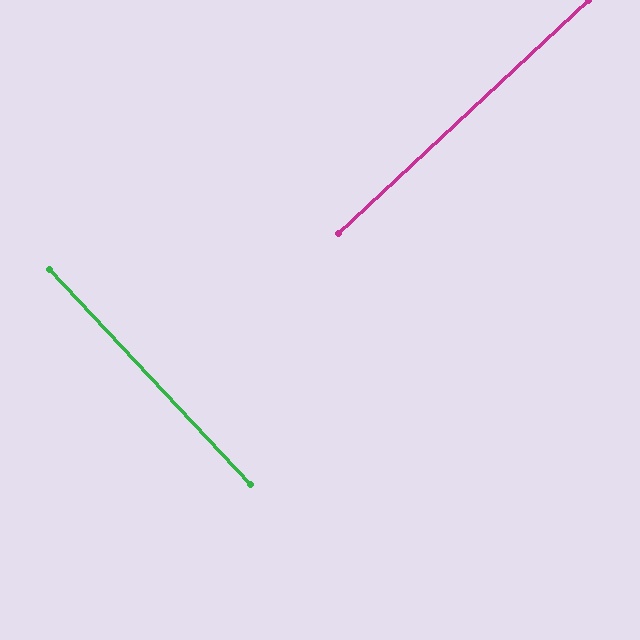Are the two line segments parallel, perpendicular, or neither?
Perpendicular — they meet at approximately 90°.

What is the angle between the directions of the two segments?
Approximately 90 degrees.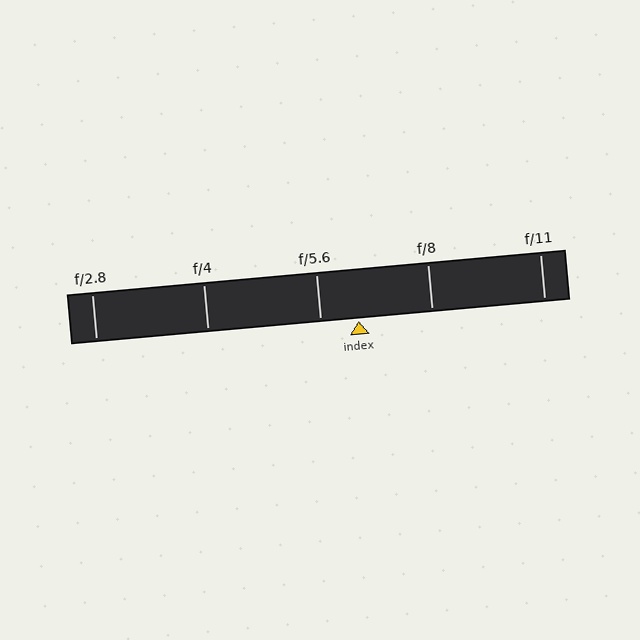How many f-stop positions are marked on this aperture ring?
There are 5 f-stop positions marked.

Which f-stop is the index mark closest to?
The index mark is closest to f/5.6.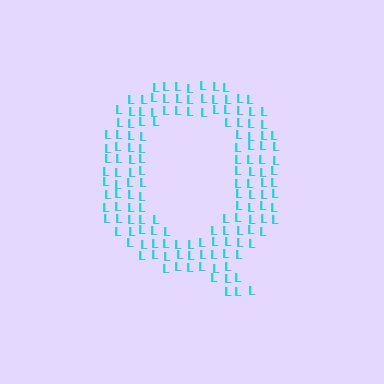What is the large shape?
The large shape is the letter Q.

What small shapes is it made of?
It is made of small letter L's.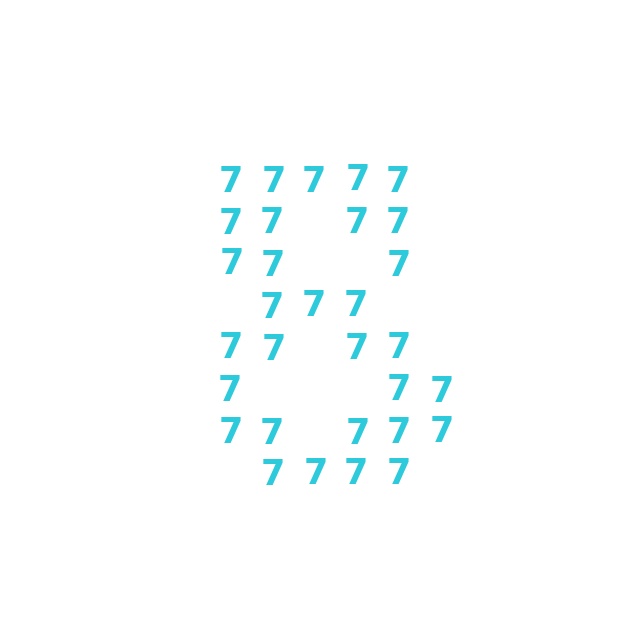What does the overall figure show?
The overall figure shows the digit 8.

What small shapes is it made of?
It is made of small digit 7's.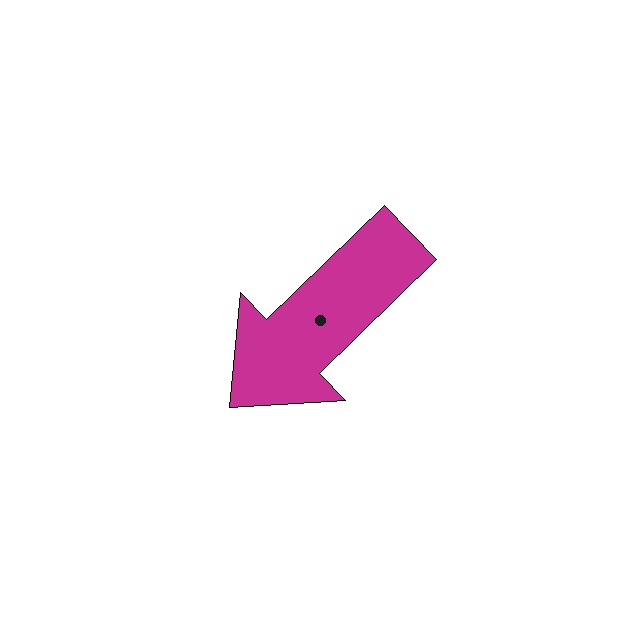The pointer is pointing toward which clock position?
Roughly 8 o'clock.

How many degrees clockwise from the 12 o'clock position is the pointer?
Approximately 226 degrees.